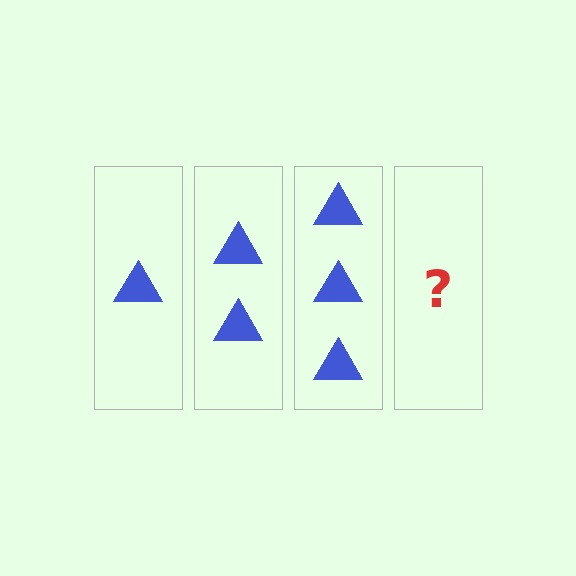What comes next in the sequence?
The next element should be 4 triangles.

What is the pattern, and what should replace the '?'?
The pattern is that each step adds one more triangle. The '?' should be 4 triangles.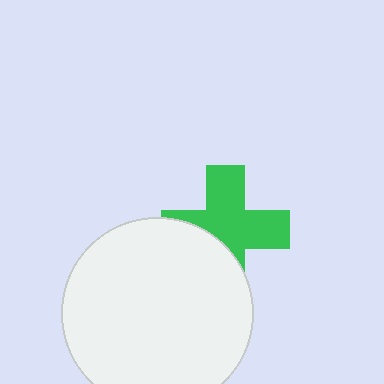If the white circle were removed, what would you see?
You would see the complete green cross.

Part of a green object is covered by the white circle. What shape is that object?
It is a cross.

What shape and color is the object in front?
The object in front is a white circle.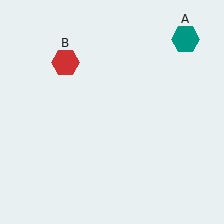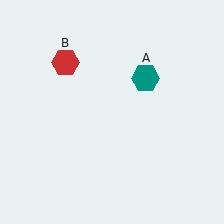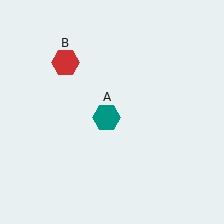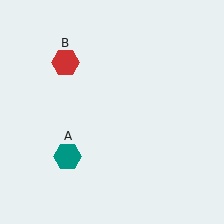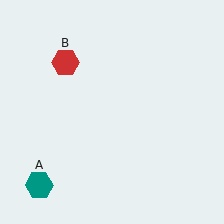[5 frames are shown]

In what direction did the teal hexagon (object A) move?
The teal hexagon (object A) moved down and to the left.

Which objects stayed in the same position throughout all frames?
Red hexagon (object B) remained stationary.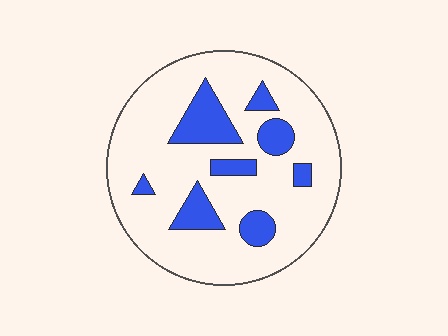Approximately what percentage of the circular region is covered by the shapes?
Approximately 20%.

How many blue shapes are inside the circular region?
8.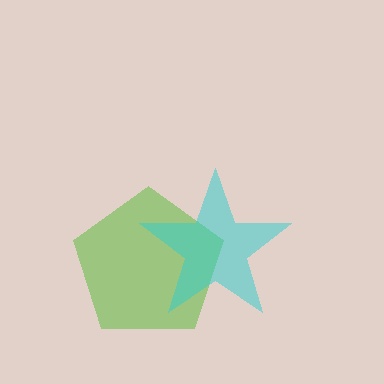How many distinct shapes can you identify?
There are 2 distinct shapes: a lime pentagon, a cyan star.